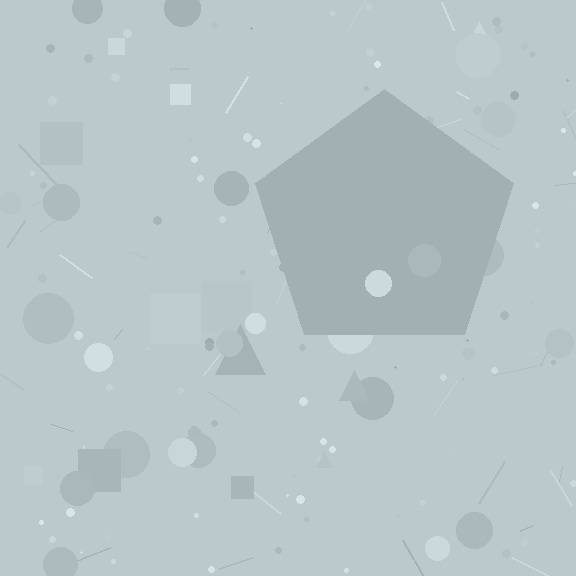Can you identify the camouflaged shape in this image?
The camouflaged shape is a pentagon.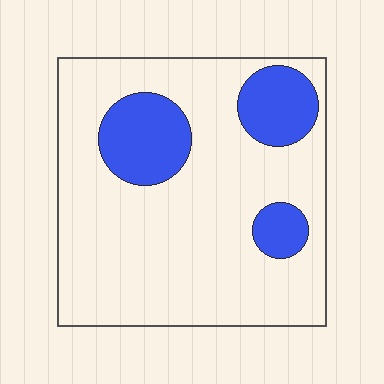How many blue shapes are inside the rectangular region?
3.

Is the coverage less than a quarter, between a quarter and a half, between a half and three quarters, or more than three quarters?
Less than a quarter.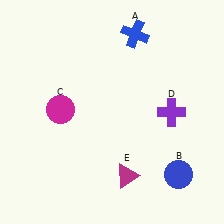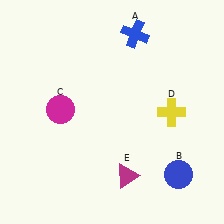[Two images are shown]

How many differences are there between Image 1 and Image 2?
There is 1 difference between the two images.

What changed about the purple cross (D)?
In Image 1, D is purple. In Image 2, it changed to yellow.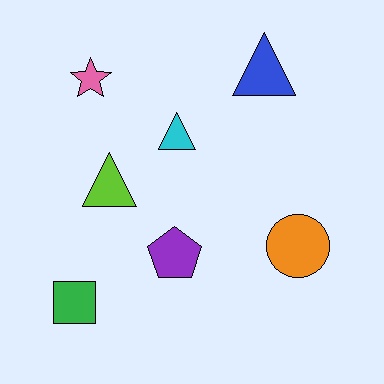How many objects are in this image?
There are 7 objects.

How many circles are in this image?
There is 1 circle.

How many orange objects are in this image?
There is 1 orange object.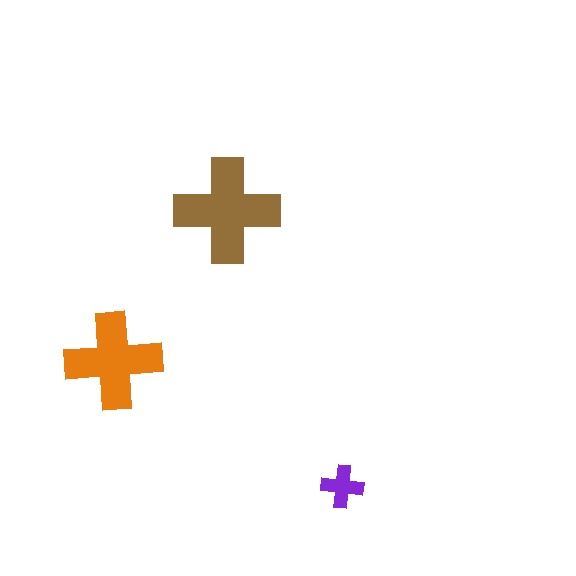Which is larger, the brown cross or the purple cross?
The brown one.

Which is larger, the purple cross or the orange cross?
The orange one.